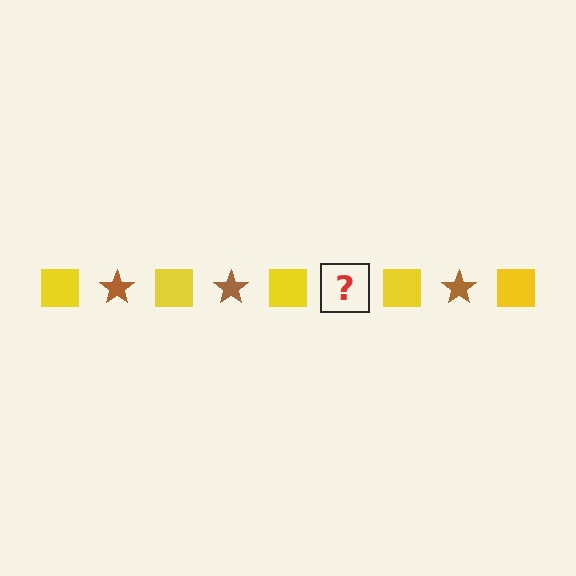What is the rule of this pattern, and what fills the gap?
The rule is that the pattern alternates between yellow square and brown star. The gap should be filled with a brown star.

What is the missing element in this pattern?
The missing element is a brown star.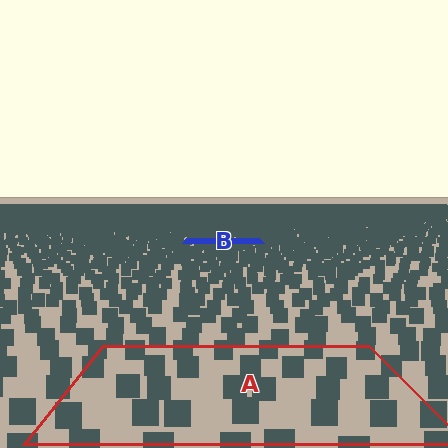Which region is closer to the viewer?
Region A is closer. The texture elements there are larger and more spread out.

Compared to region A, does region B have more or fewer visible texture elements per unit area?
Region B has more texture elements per unit area — they are packed more densely because it is farther away.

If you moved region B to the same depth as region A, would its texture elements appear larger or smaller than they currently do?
They would appear larger. At a closer depth, the same texture elements are projected at a bigger on-screen size.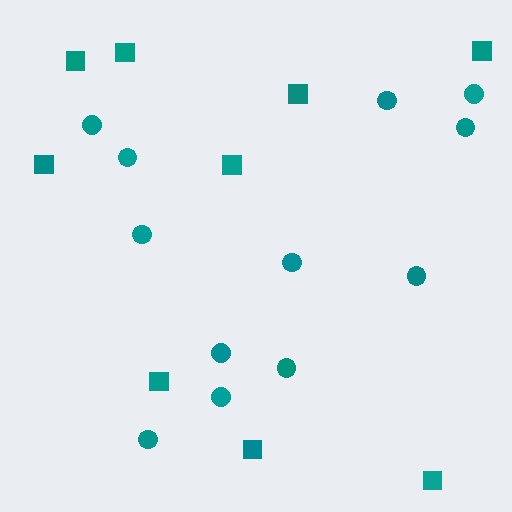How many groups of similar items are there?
There are 2 groups: one group of squares (9) and one group of circles (12).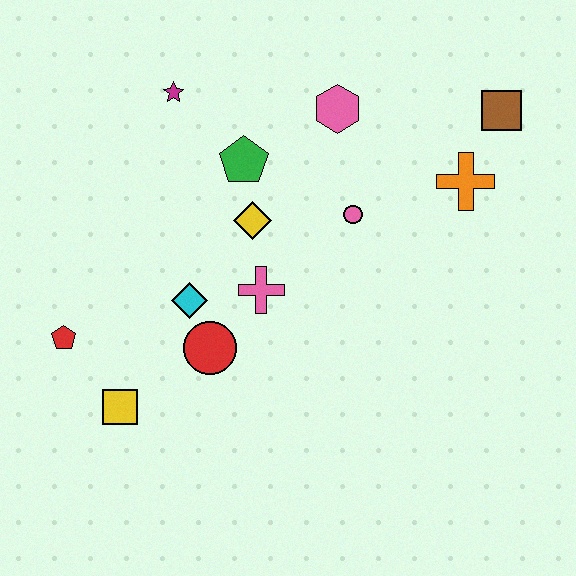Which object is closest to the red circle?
The cyan diamond is closest to the red circle.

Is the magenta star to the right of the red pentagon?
Yes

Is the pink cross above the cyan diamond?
Yes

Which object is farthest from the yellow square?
The brown square is farthest from the yellow square.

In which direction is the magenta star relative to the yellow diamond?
The magenta star is above the yellow diamond.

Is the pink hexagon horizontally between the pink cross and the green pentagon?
No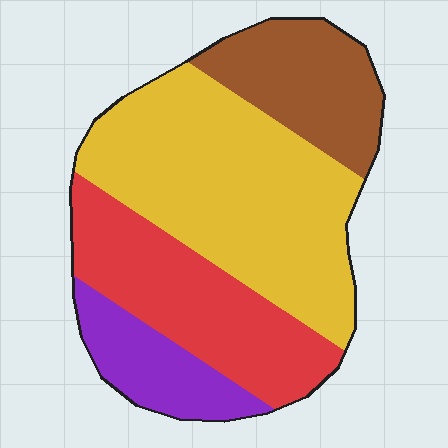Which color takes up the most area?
Yellow, at roughly 45%.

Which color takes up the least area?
Purple, at roughly 10%.